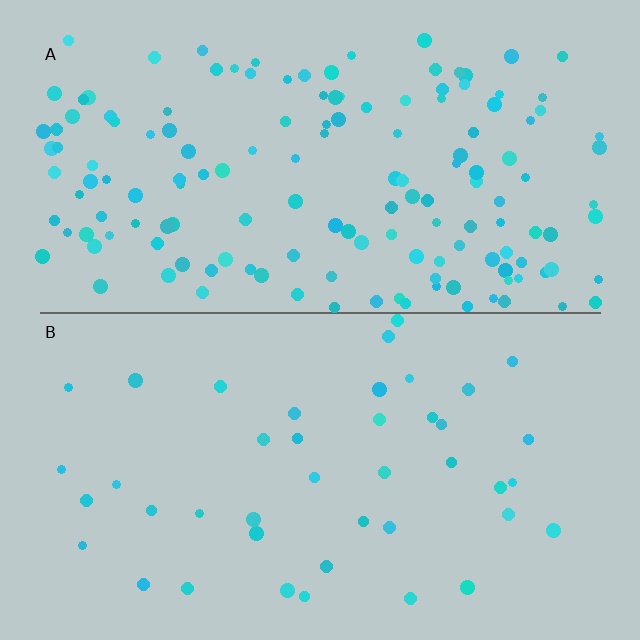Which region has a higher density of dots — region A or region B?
A (the top).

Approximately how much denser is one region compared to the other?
Approximately 3.6× — region A over region B.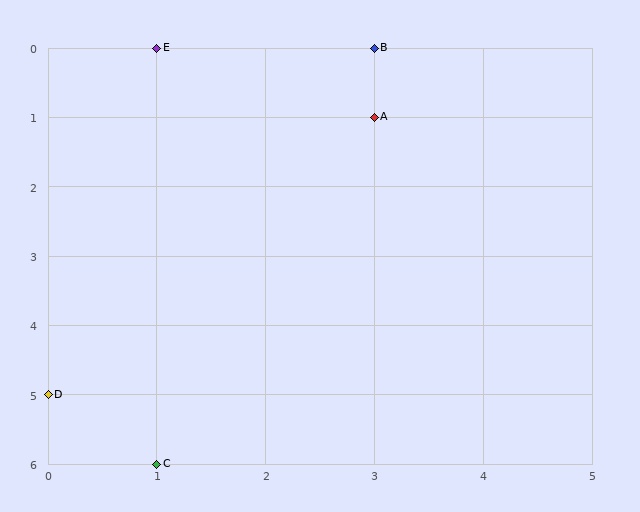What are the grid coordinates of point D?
Point D is at grid coordinates (0, 5).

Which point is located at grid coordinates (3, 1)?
Point A is at (3, 1).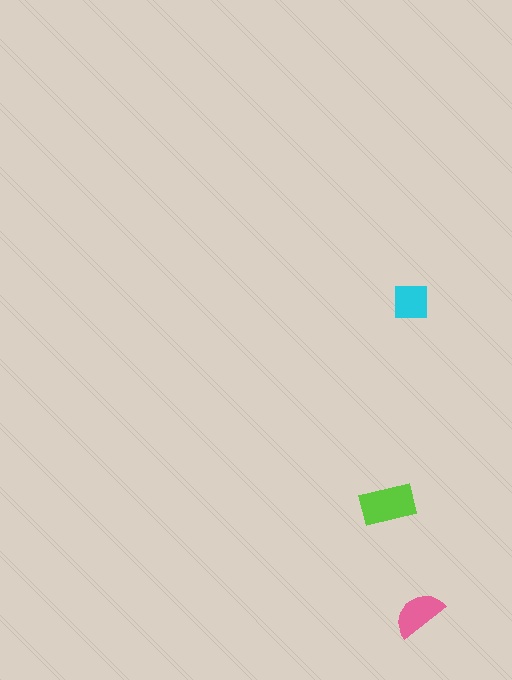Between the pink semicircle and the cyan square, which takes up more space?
The pink semicircle.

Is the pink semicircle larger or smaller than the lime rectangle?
Smaller.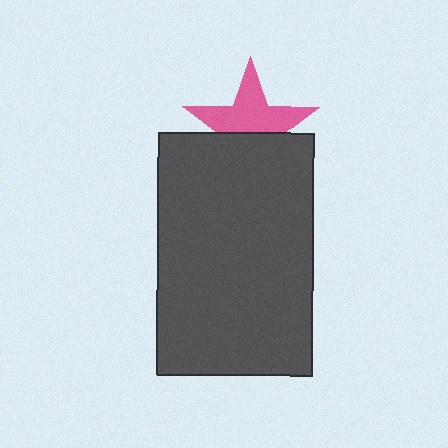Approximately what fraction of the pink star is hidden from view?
Roughly 42% of the pink star is hidden behind the dark gray rectangle.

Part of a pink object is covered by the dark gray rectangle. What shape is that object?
It is a star.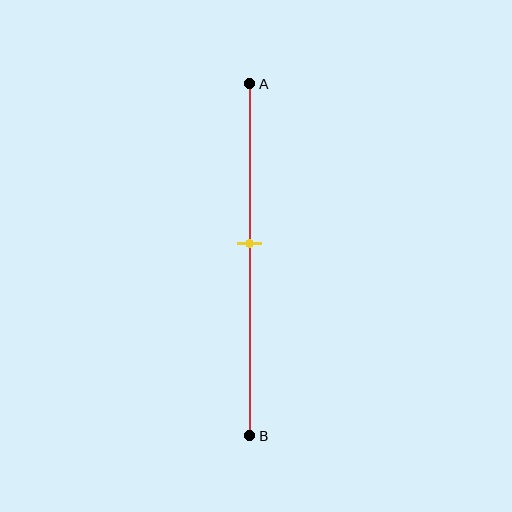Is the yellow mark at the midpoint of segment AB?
No, the mark is at about 45% from A, not at the 50% midpoint.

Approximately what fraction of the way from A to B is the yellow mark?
The yellow mark is approximately 45% of the way from A to B.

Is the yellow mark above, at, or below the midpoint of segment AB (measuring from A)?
The yellow mark is above the midpoint of segment AB.